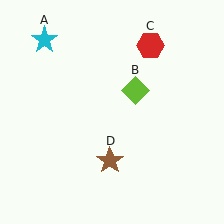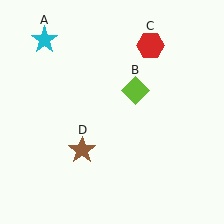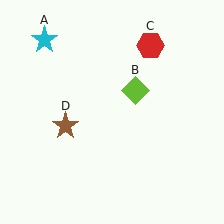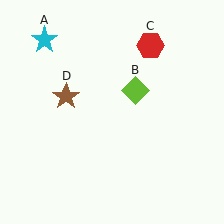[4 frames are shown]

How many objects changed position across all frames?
1 object changed position: brown star (object D).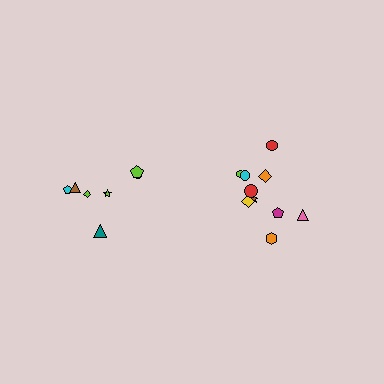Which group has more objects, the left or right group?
The right group.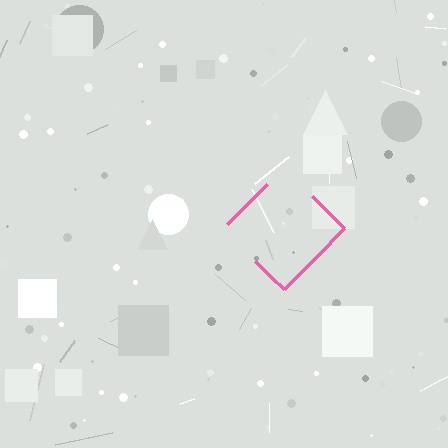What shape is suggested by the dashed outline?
The dashed outline suggests a diamond.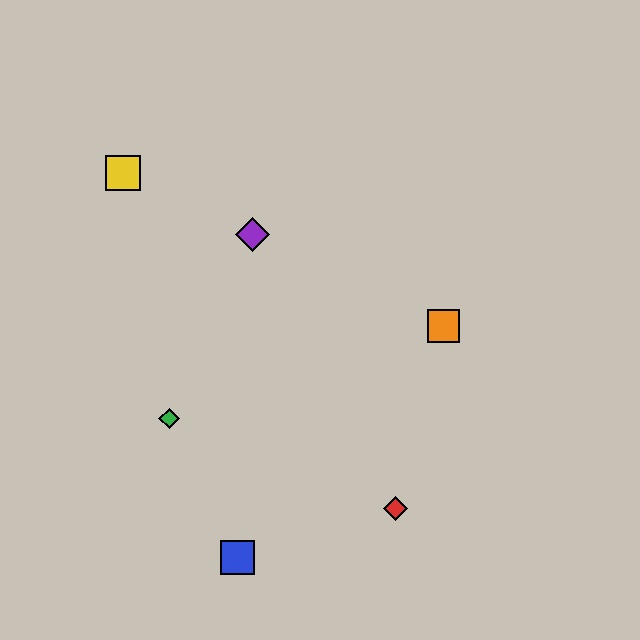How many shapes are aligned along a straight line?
3 shapes (the yellow square, the purple diamond, the orange square) are aligned along a straight line.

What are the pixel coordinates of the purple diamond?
The purple diamond is at (252, 235).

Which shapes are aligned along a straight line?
The yellow square, the purple diamond, the orange square are aligned along a straight line.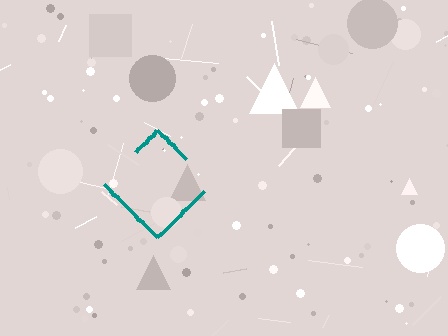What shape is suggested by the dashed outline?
The dashed outline suggests a diamond.